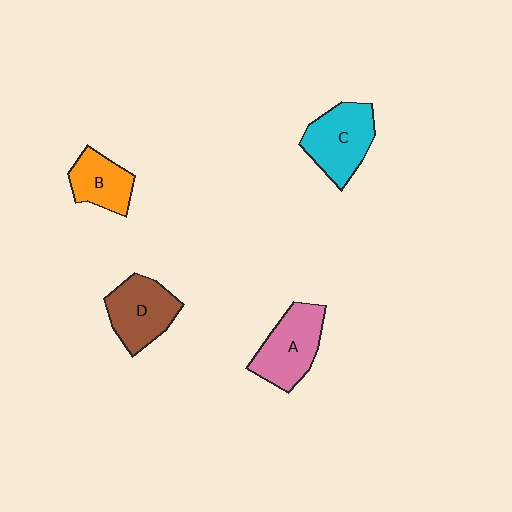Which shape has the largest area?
Shape C (cyan).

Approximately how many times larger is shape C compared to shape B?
Approximately 1.4 times.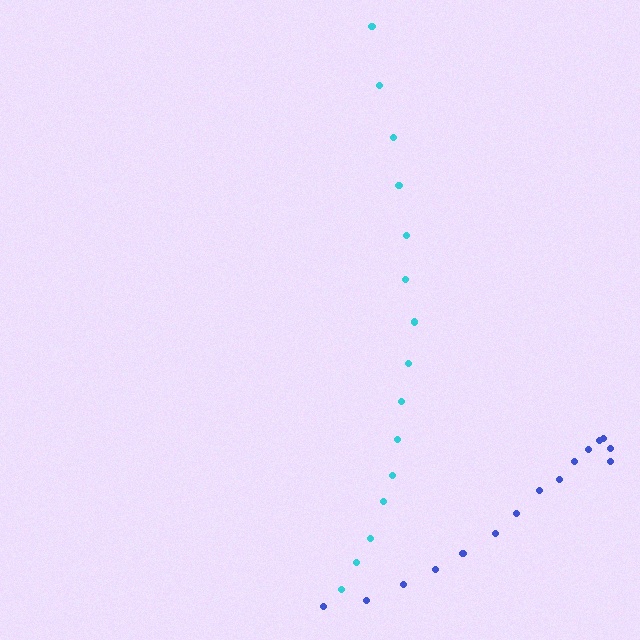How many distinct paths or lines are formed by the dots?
There are 2 distinct paths.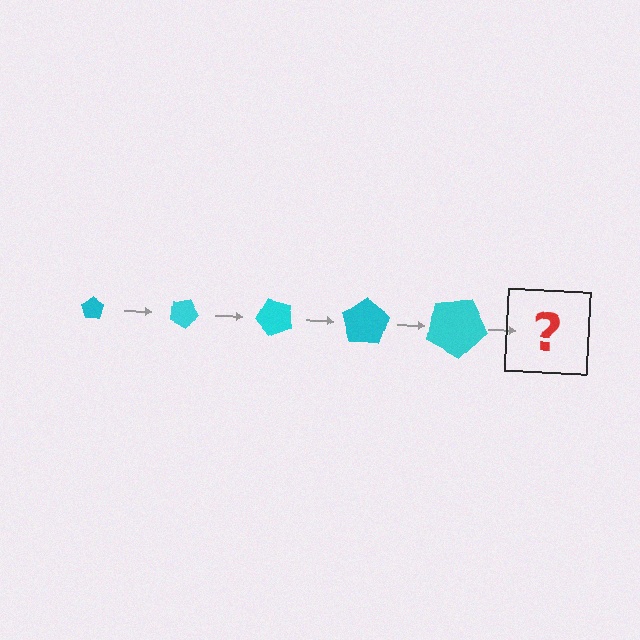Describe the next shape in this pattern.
It should be a pentagon, larger than the previous one and rotated 125 degrees from the start.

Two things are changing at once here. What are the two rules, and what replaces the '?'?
The two rules are that the pentagon grows larger each step and it rotates 25 degrees each step. The '?' should be a pentagon, larger than the previous one and rotated 125 degrees from the start.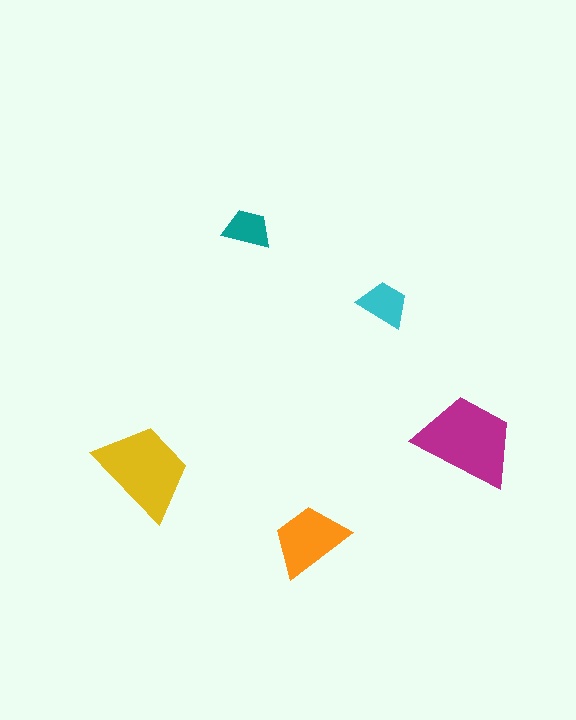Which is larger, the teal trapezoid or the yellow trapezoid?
The yellow one.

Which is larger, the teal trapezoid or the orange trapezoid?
The orange one.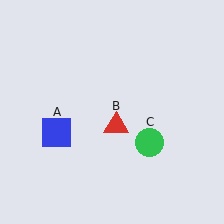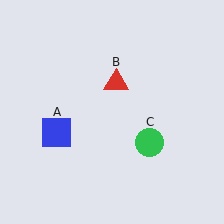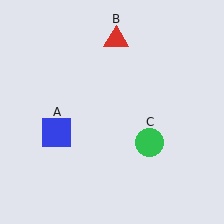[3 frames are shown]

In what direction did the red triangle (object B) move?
The red triangle (object B) moved up.